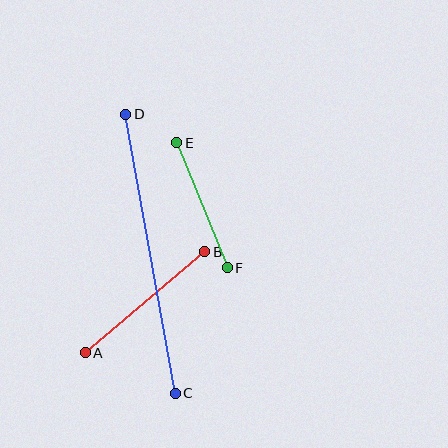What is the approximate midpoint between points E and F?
The midpoint is at approximately (202, 205) pixels.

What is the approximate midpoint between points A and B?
The midpoint is at approximately (145, 302) pixels.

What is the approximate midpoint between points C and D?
The midpoint is at approximately (150, 254) pixels.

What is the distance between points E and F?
The distance is approximately 135 pixels.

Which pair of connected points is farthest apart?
Points C and D are farthest apart.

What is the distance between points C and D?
The distance is approximately 283 pixels.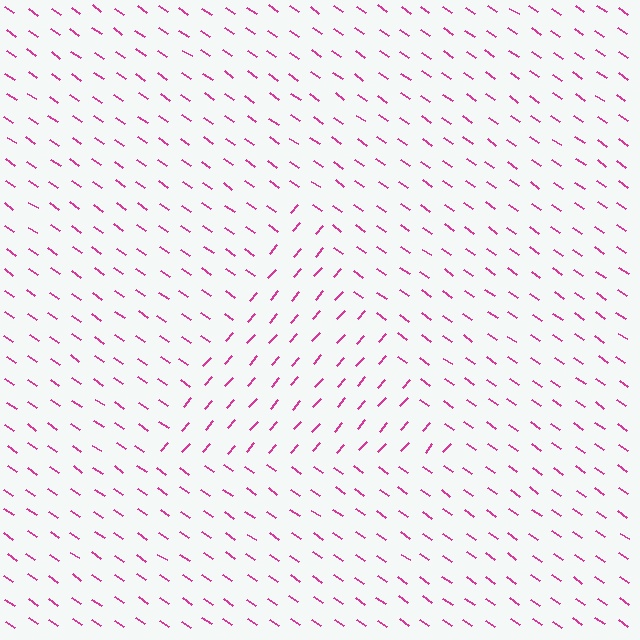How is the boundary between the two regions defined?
The boundary is defined purely by a change in line orientation (approximately 83 degrees difference). All lines are the same color and thickness.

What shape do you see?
I see a triangle.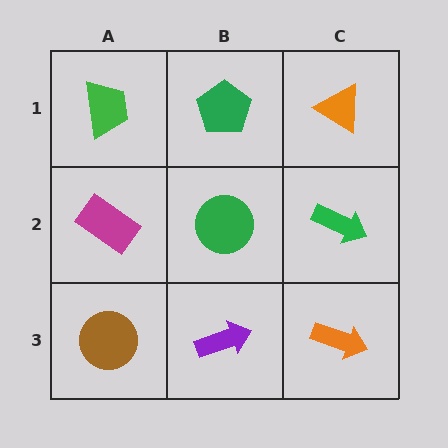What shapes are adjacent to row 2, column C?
An orange triangle (row 1, column C), an orange arrow (row 3, column C), a green circle (row 2, column B).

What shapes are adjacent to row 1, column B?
A green circle (row 2, column B), a green trapezoid (row 1, column A), an orange triangle (row 1, column C).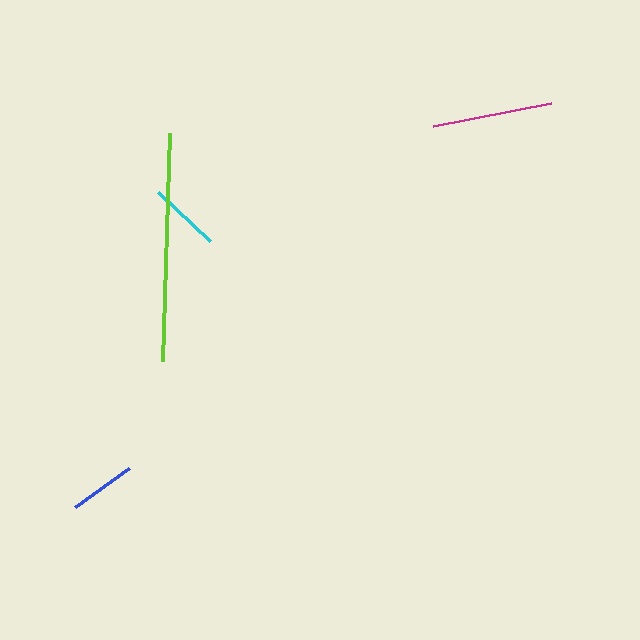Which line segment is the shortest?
The blue line is the shortest at approximately 66 pixels.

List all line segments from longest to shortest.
From longest to shortest: lime, magenta, cyan, blue.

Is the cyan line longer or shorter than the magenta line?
The magenta line is longer than the cyan line.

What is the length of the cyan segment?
The cyan segment is approximately 71 pixels long.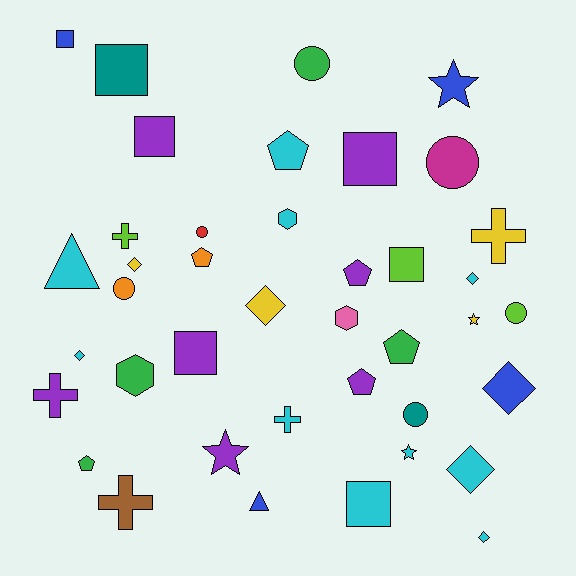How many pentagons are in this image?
There are 6 pentagons.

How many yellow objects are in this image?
There are 4 yellow objects.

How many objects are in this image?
There are 40 objects.